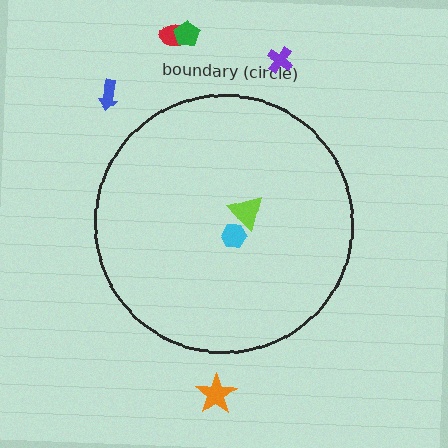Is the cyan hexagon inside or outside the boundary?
Inside.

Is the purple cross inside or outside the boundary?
Outside.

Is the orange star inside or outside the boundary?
Outside.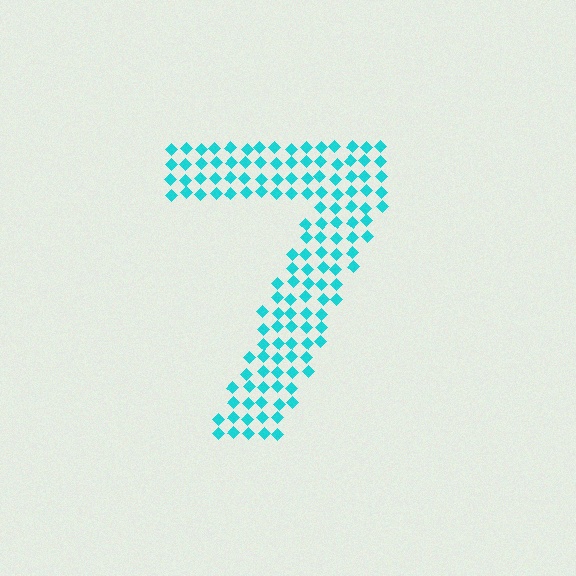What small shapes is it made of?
It is made of small diamonds.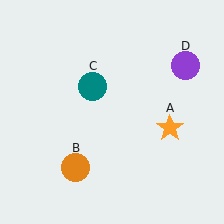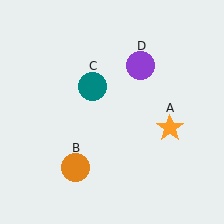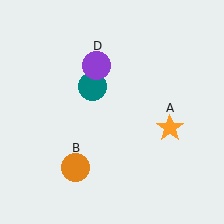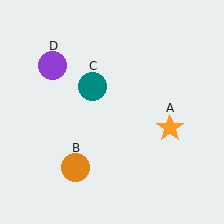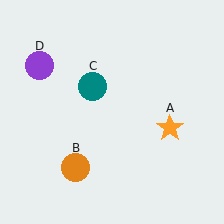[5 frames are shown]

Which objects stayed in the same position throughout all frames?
Orange star (object A) and orange circle (object B) and teal circle (object C) remained stationary.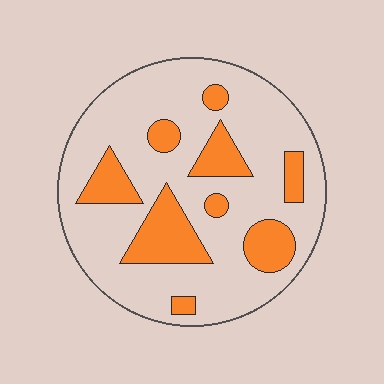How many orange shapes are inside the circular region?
9.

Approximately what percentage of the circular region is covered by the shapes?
Approximately 25%.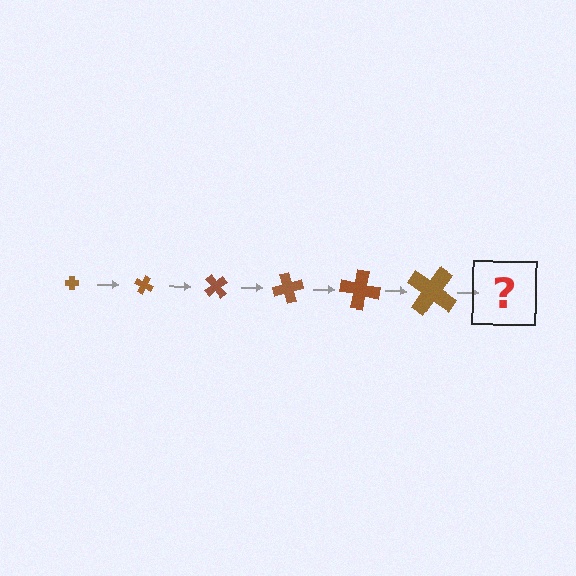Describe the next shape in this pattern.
It should be a cross, larger than the previous one and rotated 150 degrees from the start.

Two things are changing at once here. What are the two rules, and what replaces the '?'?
The two rules are that the cross grows larger each step and it rotates 25 degrees each step. The '?' should be a cross, larger than the previous one and rotated 150 degrees from the start.